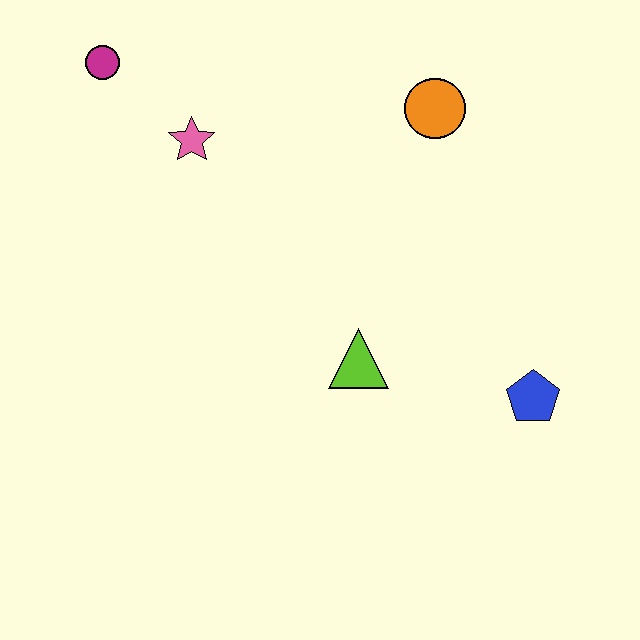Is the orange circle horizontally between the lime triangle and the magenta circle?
No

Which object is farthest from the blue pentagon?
The magenta circle is farthest from the blue pentagon.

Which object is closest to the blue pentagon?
The lime triangle is closest to the blue pentagon.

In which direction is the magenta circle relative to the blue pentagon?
The magenta circle is to the left of the blue pentagon.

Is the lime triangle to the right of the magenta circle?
Yes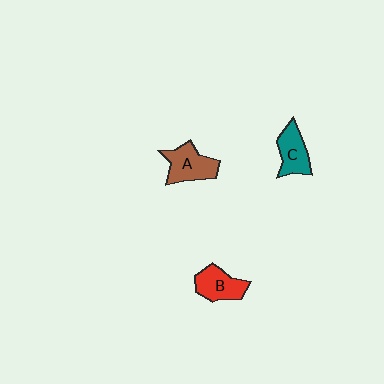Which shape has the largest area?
Shape A (brown).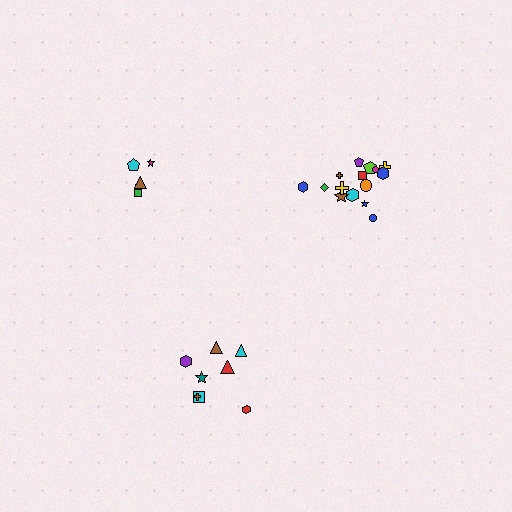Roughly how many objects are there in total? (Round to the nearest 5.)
Roughly 30 objects in total.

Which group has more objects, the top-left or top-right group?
The top-right group.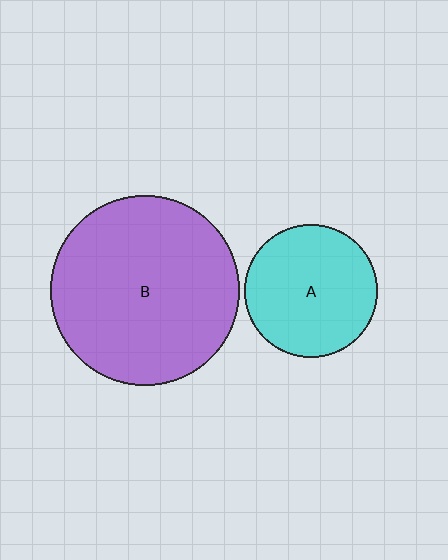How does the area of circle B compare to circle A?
Approximately 2.0 times.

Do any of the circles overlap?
No, none of the circles overlap.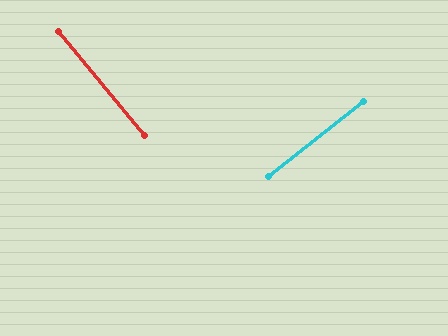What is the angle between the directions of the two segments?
Approximately 89 degrees.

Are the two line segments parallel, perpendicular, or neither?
Perpendicular — they meet at approximately 89°.